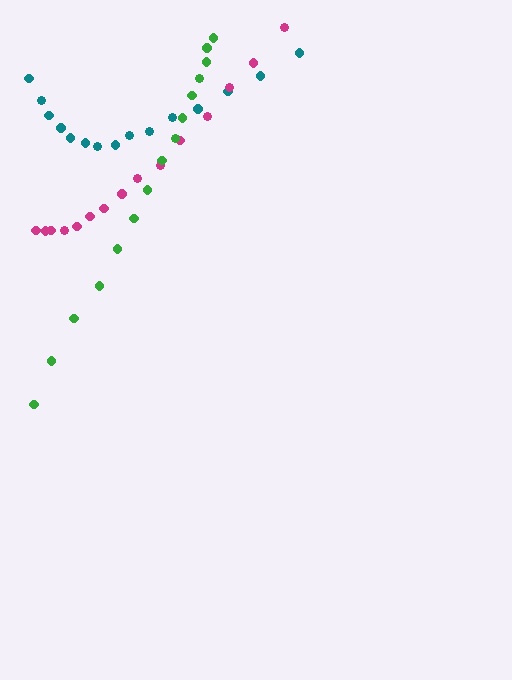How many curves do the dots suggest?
There are 3 distinct paths.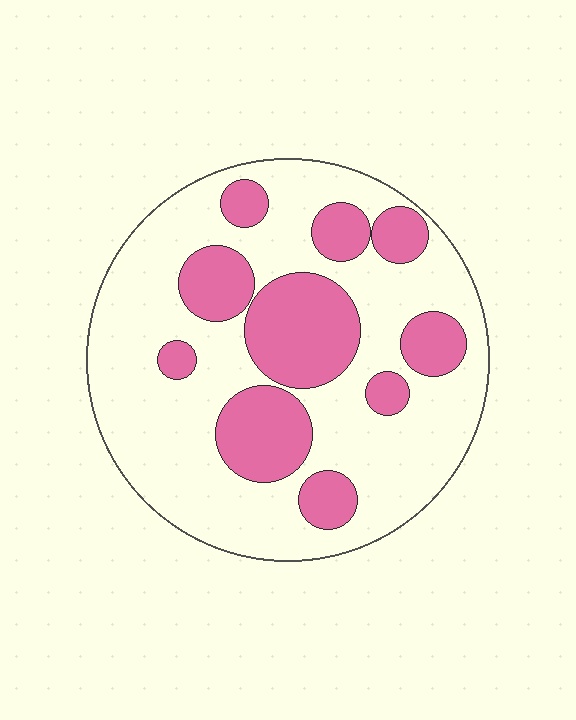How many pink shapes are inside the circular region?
10.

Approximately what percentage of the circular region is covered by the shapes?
Approximately 30%.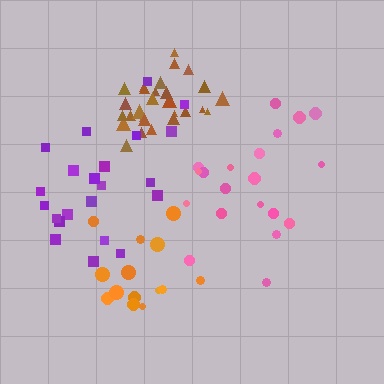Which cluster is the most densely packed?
Brown.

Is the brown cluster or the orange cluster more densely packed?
Brown.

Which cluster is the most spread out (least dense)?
Pink.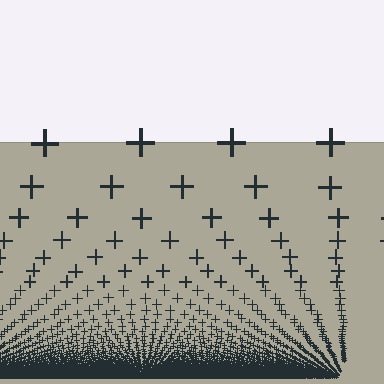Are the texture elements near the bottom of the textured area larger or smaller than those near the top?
Smaller. The gradient is inverted — elements near the bottom are smaller and denser.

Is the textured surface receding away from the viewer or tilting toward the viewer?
The surface appears to tilt toward the viewer. Texture elements get larger and sparser toward the top.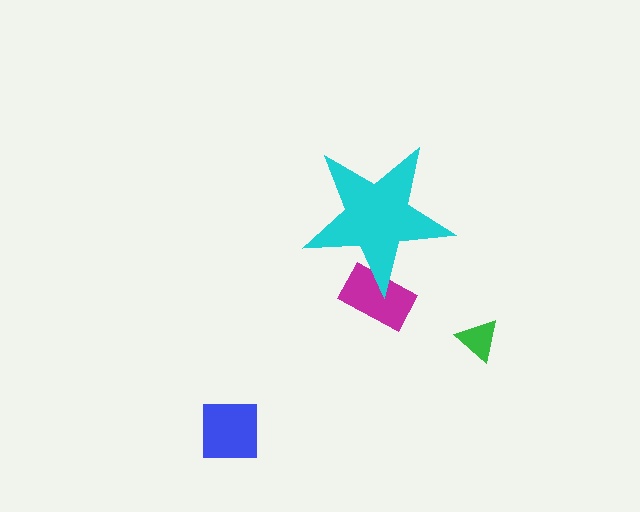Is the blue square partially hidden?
No, the blue square is fully visible.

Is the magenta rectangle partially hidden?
Yes, the magenta rectangle is partially hidden behind the cyan star.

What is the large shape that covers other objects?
A cyan star.